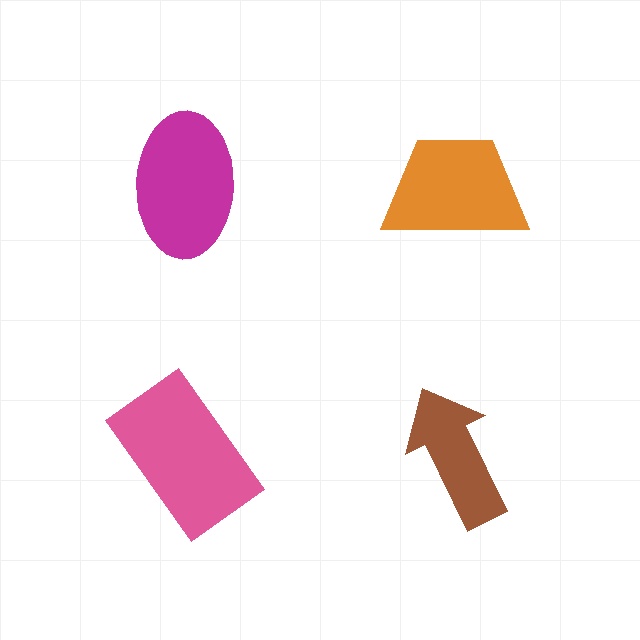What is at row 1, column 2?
An orange trapezoid.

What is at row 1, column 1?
A magenta ellipse.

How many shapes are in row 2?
2 shapes.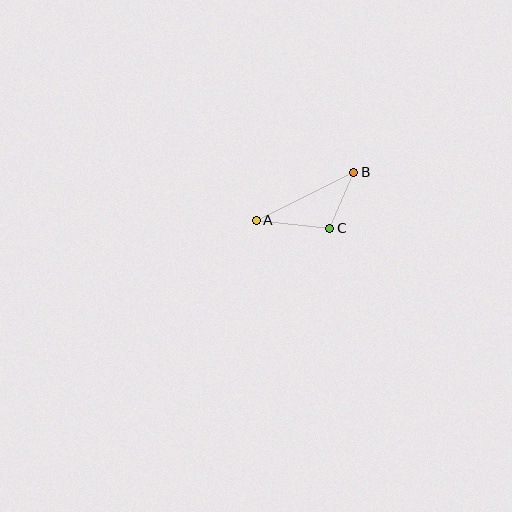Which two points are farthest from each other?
Points A and B are farthest from each other.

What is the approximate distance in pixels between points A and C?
The distance between A and C is approximately 74 pixels.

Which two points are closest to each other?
Points B and C are closest to each other.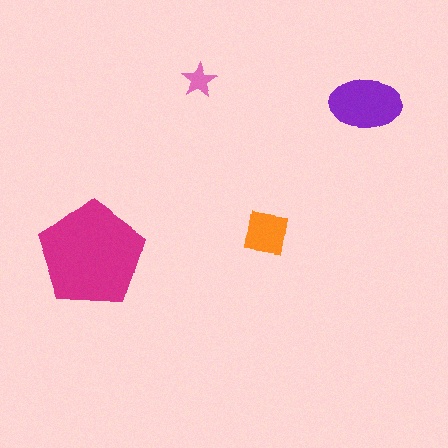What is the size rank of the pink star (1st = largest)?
4th.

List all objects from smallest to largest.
The pink star, the orange square, the purple ellipse, the magenta pentagon.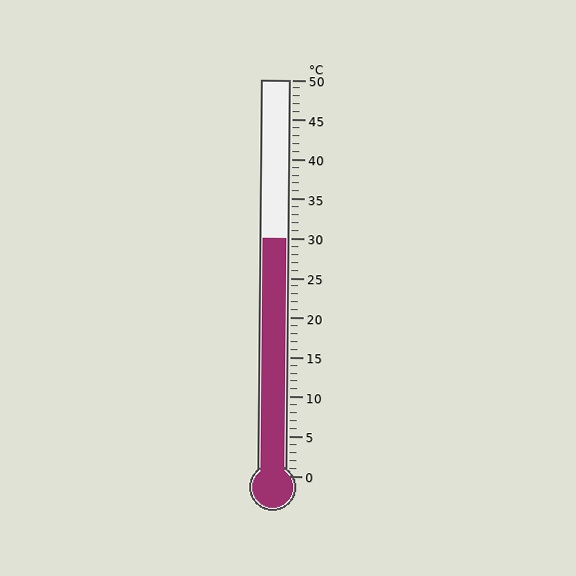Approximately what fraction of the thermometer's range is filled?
The thermometer is filled to approximately 60% of its range.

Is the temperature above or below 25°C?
The temperature is above 25°C.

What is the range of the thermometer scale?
The thermometer scale ranges from 0°C to 50°C.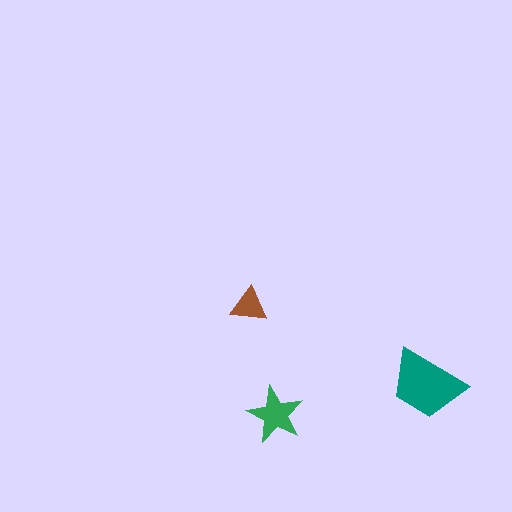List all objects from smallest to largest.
The brown triangle, the green star, the teal trapezoid.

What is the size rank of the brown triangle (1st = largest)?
3rd.